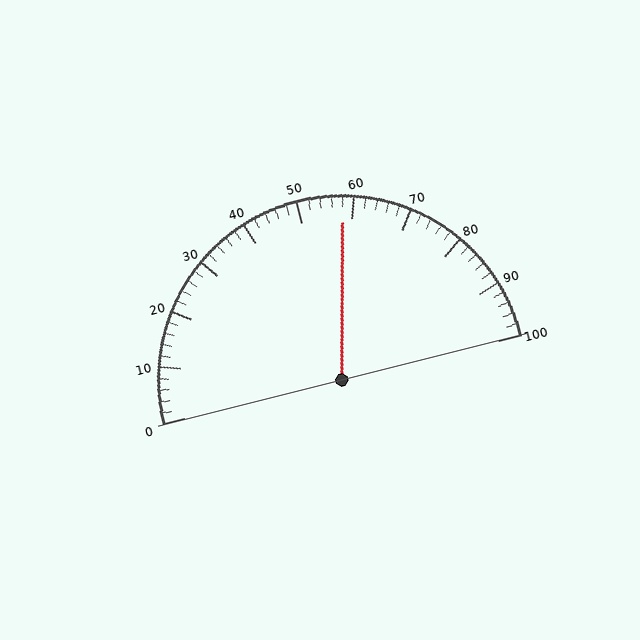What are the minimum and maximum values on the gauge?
The gauge ranges from 0 to 100.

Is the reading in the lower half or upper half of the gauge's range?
The reading is in the upper half of the range (0 to 100).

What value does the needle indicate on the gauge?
The needle indicates approximately 58.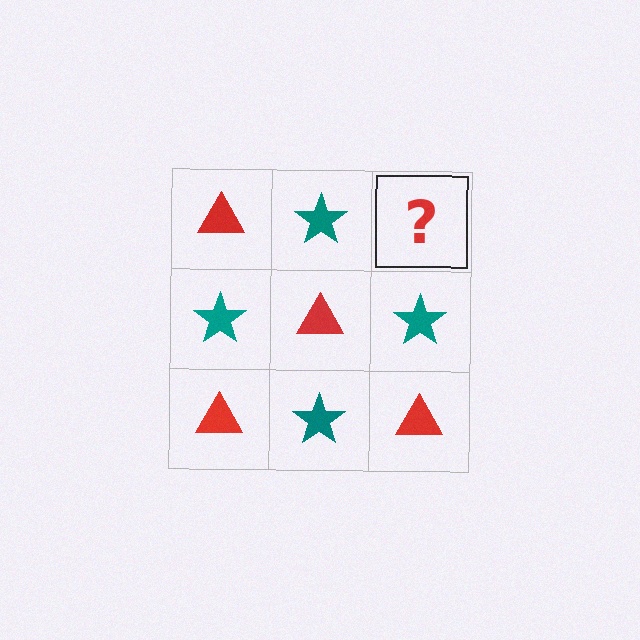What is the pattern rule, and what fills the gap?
The rule is that it alternates red triangle and teal star in a checkerboard pattern. The gap should be filled with a red triangle.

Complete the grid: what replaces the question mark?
The question mark should be replaced with a red triangle.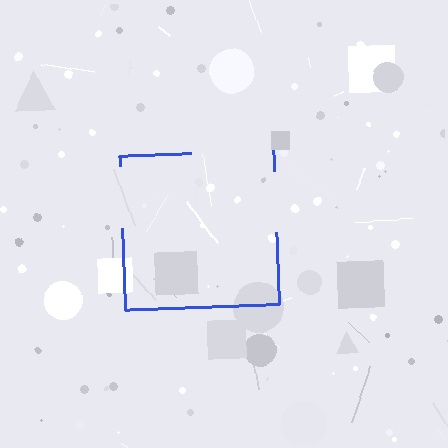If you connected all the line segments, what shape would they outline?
They would outline a square.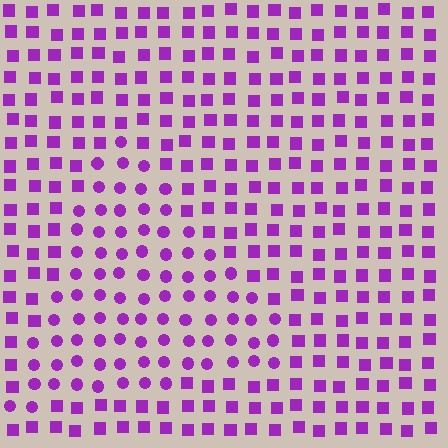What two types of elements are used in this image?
The image uses circles inside the triangle region and squares outside it.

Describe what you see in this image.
The image is filled with small purple elements arranged in a uniform grid. A triangle-shaped region contains circles, while the surrounding area contains squares. The boundary is defined purely by the change in element shape.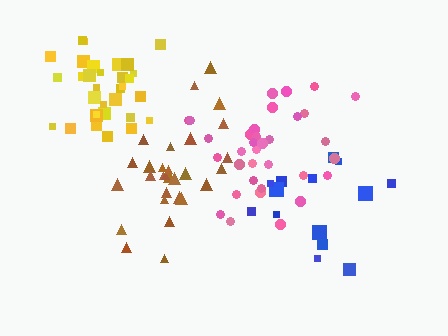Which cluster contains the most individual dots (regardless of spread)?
Pink (34).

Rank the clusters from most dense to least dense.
yellow, brown, pink, blue.